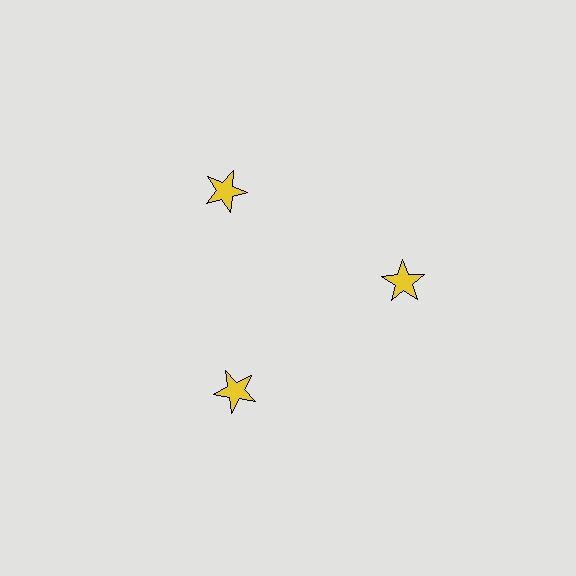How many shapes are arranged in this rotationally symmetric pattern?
There are 3 shapes, arranged in 3 groups of 1.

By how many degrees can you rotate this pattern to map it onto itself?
The pattern maps onto itself every 120 degrees of rotation.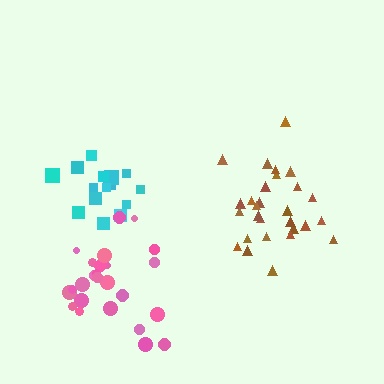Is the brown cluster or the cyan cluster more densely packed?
Brown.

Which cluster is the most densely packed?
Brown.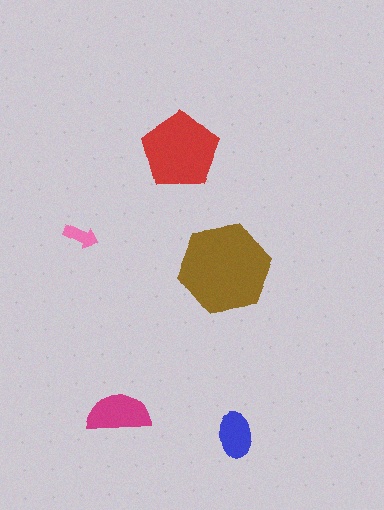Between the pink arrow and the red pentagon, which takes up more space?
The red pentagon.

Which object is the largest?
The brown hexagon.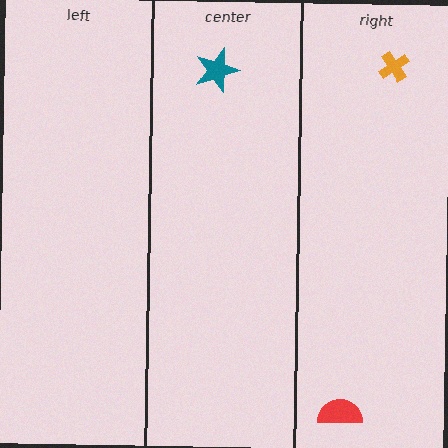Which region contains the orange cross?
The right region.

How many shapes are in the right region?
2.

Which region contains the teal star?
The center region.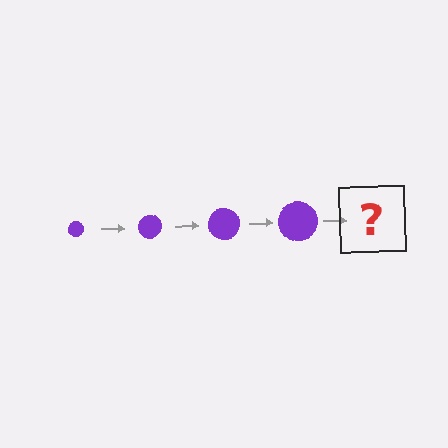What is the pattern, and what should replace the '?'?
The pattern is that the circle gets progressively larger each step. The '?' should be a purple circle, larger than the previous one.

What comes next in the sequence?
The next element should be a purple circle, larger than the previous one.